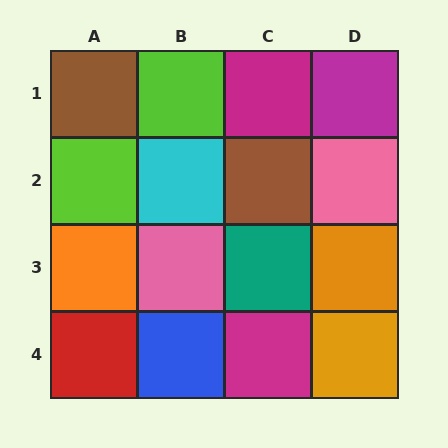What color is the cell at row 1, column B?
Lime.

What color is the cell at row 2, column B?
Cyan.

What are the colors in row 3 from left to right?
Orange, pink, teal, orange.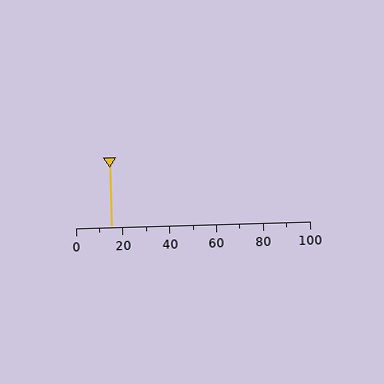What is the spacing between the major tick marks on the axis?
The major ticks are spaced 20 apart.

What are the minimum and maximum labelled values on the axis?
The axis runs from 0 to 100.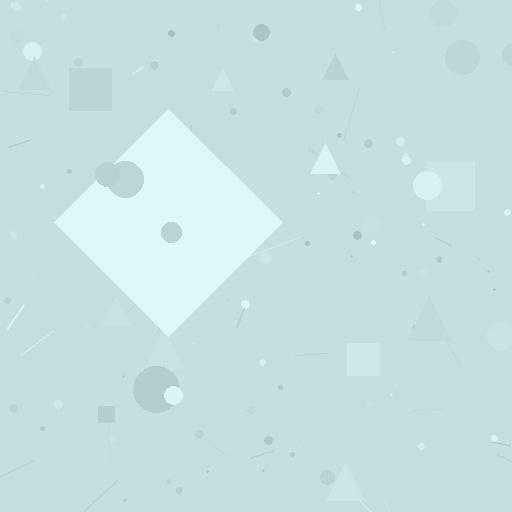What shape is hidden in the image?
A diamond is hidden in the image.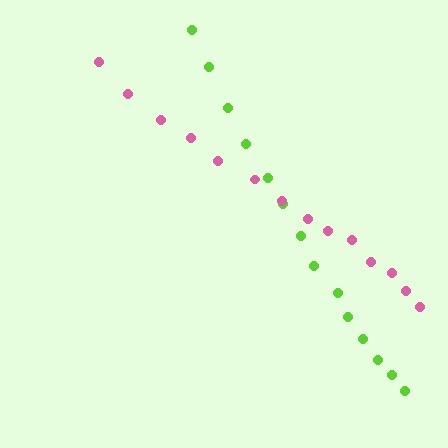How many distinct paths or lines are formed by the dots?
There are 2 distinct paths.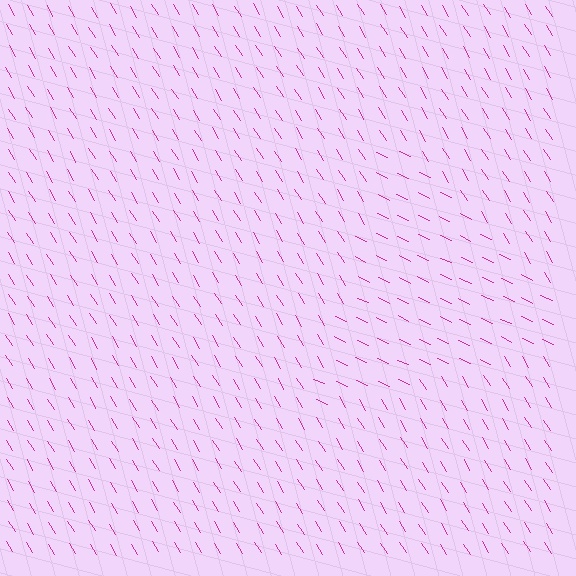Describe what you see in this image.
The image is filled with small magenta line segments. A triangle region in the image has lines oriented differently from the surrounding lines, creating a visible texture boundary.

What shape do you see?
I see a triangle.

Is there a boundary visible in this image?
Yes, there is a texture boundary formed by a change in line orientation.